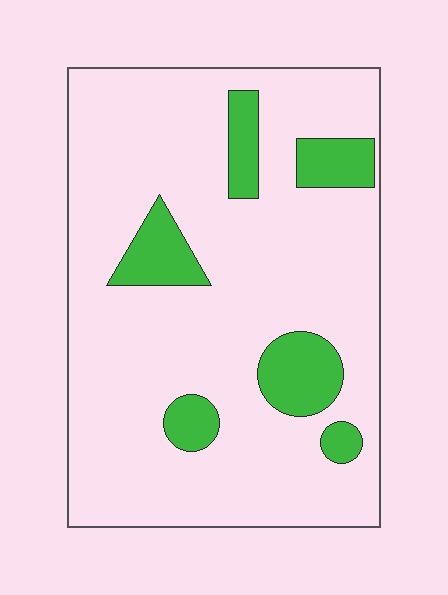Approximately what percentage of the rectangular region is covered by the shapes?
Approximately 15%.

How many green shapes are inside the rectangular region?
6.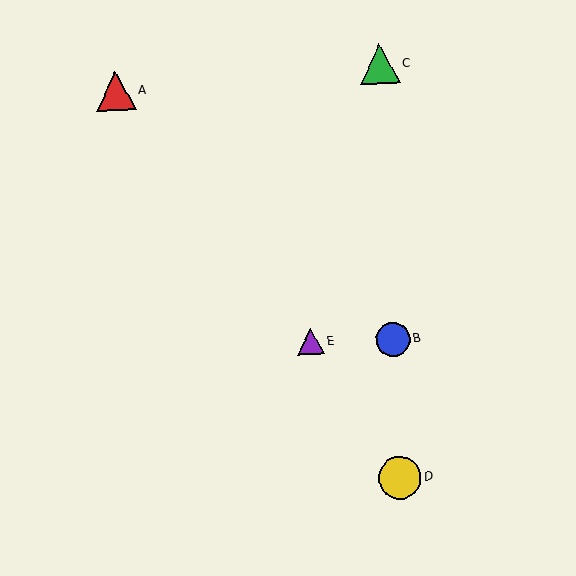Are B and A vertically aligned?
No, B is at x≈393 and A is at x≈116.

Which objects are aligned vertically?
Objects B, C, D are aligned vertically.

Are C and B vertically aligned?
Yes, both are at x≈380.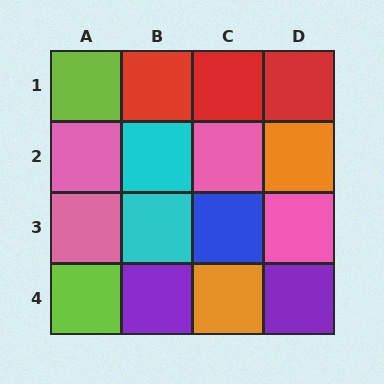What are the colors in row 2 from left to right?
Pink, cyan, pink, orange.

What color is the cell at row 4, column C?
Orange.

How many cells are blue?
1 cell is blue.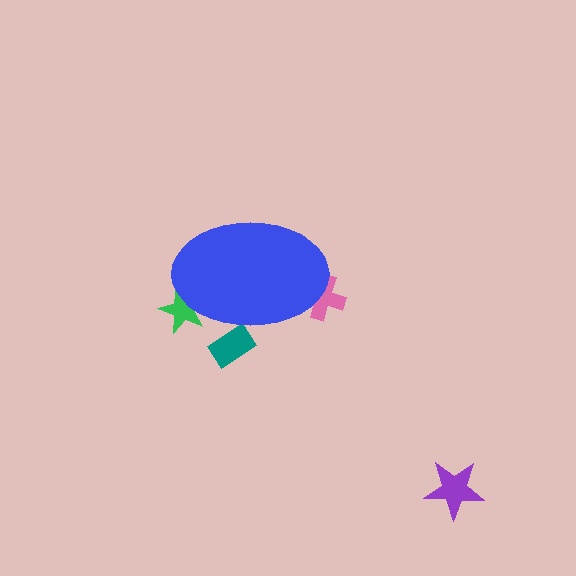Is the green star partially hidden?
Yes, the green star is partially hidden behind the blue ellipse.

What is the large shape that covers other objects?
A blue ellipse.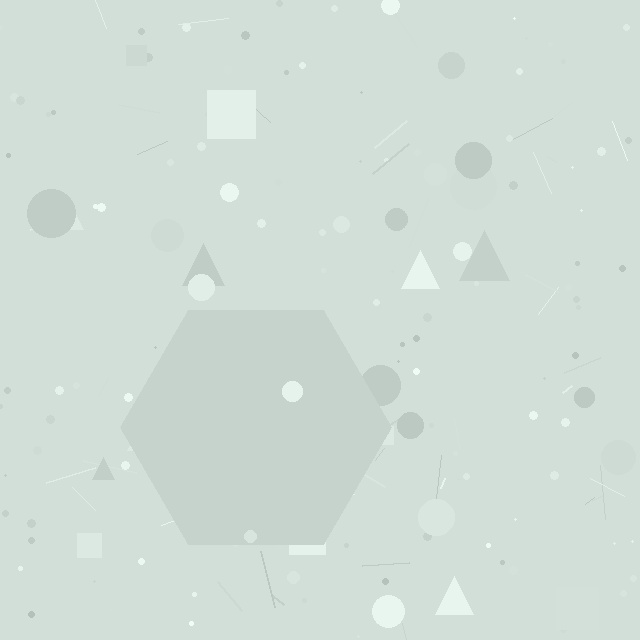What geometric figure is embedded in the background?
A hexagon is embedded in the background.